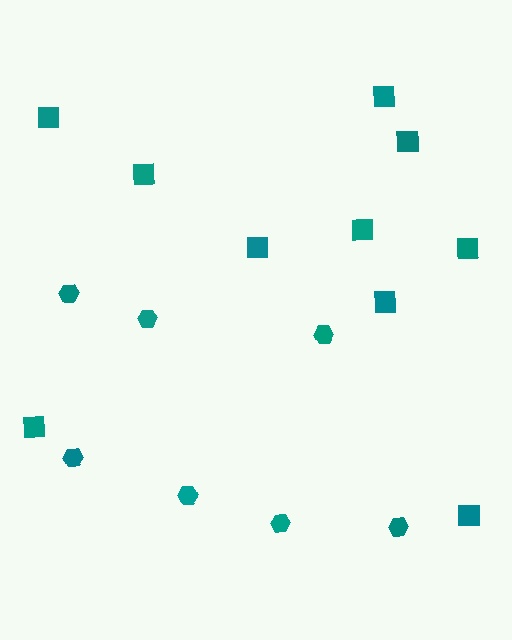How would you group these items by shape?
There are 2 groups: one group of hexagons (7) and one group of squares (10).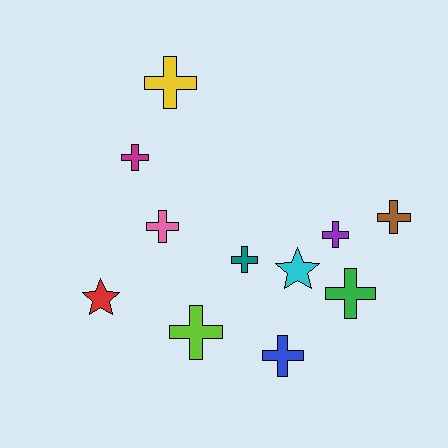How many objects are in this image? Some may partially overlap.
There are 11 objects.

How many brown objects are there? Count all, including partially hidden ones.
There is 1 brown object.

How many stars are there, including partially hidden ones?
There are 2 stars.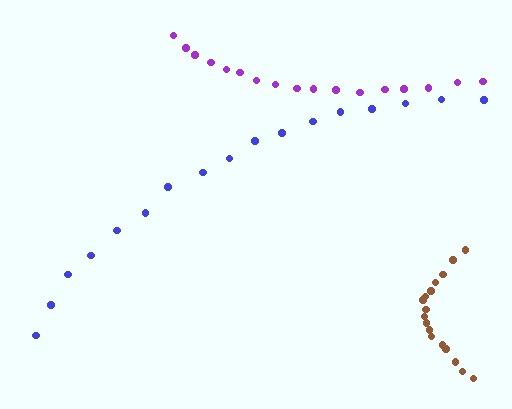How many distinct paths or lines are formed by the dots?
There are 3 distinct paths.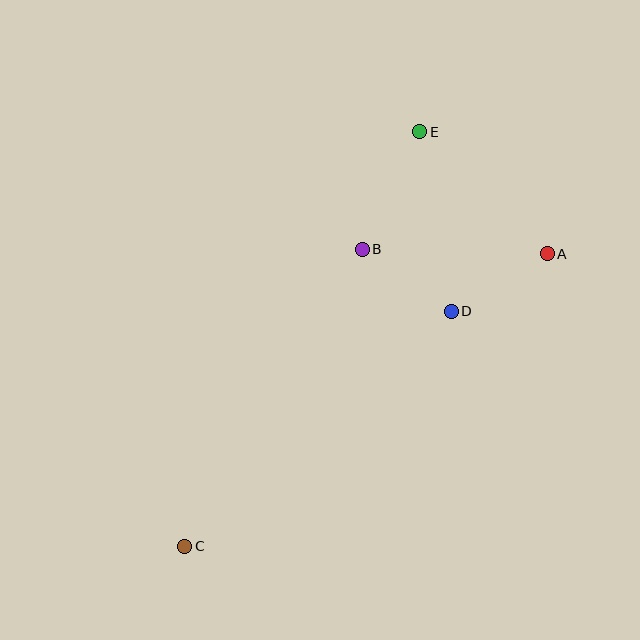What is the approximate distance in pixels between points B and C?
The distance between B and C is approximately 346 pixels.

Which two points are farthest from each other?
Points C and E are farthest from each other.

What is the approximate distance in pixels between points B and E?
The distance between B and E is approximately 131 pixels.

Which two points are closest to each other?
Points B and D are closest to each other.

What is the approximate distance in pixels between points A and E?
The distance between A and E is approximately 177 pixels.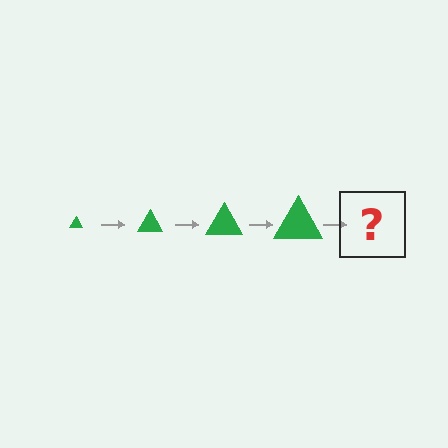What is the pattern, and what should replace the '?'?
The pattern is that the triangle gets progressively larger each step. The '?' should be a green triangle, larger than the previous one.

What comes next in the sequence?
The next element should be a green triangle, larger than the previous one.